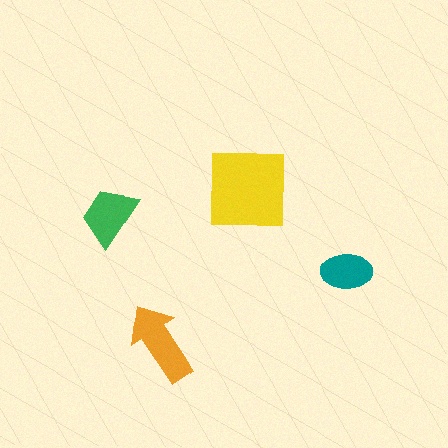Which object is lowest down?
The orange arrow is bottommost.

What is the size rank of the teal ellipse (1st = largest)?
4th.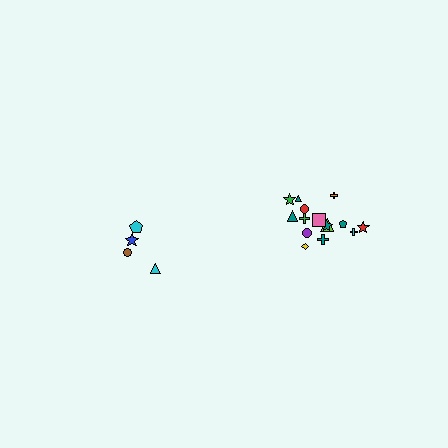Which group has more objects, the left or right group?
The right group.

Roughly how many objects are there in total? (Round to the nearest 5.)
Roughly 20 objects in total.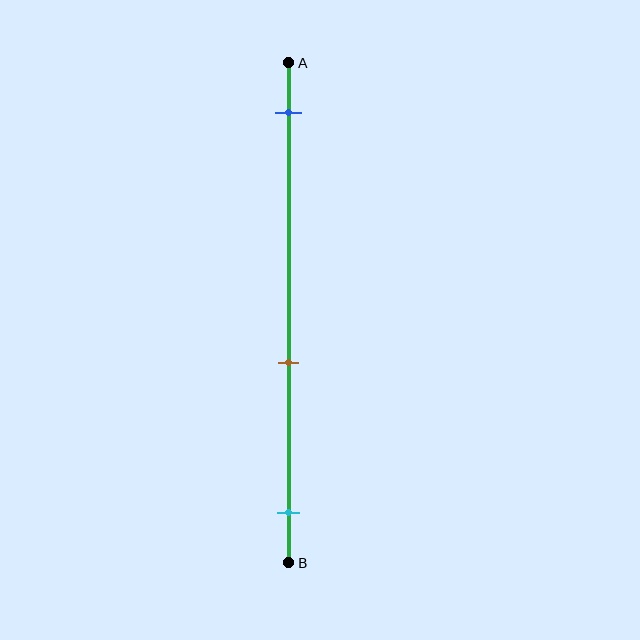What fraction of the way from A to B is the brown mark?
The brown mark is approximately 60% (0.6) of the way from A to B.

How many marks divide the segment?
There are 3 marks dividing the segment.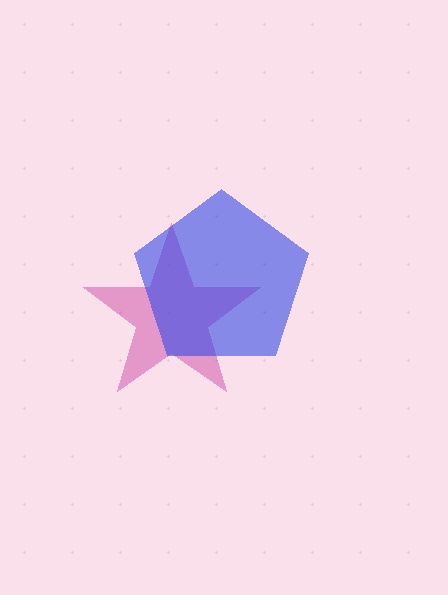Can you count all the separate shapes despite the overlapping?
Yes, there are 2 separate shapes.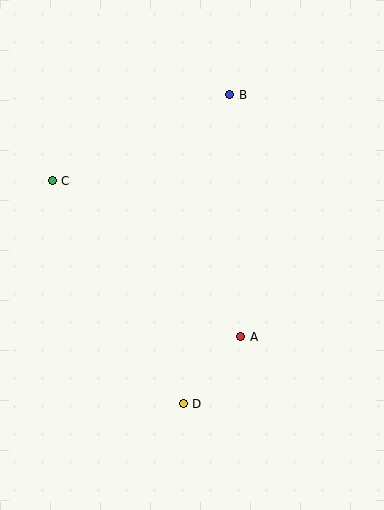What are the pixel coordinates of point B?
Point B is at (230, 95).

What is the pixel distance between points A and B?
The distance between A and B is 242 pixels.